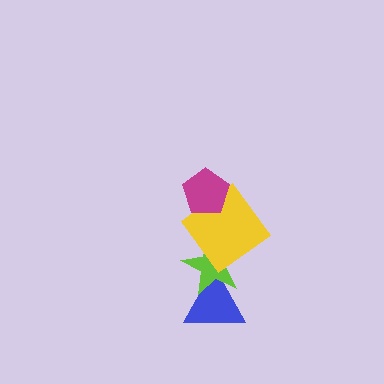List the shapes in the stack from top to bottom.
From top to bottom: the magenta pentagon, the yellow diamond, the lime star, the blue triangle.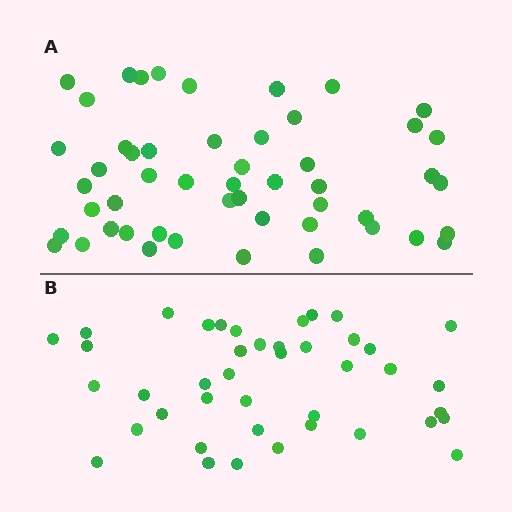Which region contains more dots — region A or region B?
Region A (the top region) has more dots.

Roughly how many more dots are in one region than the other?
Region A has roughly 8 or so more dots than region B.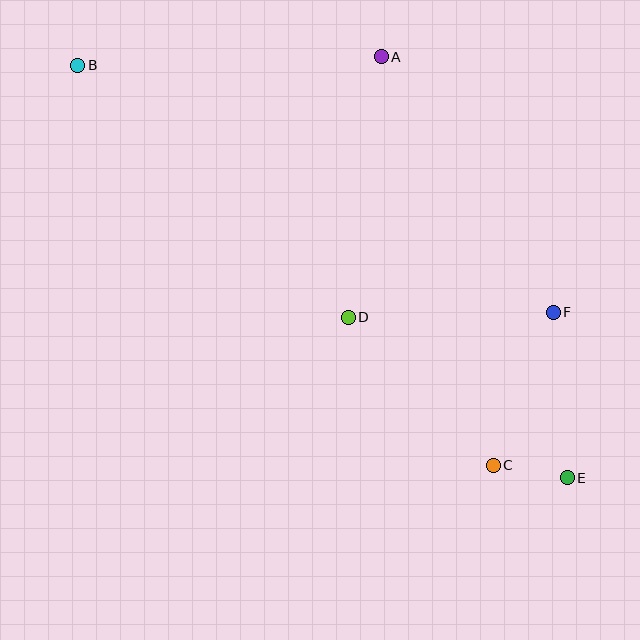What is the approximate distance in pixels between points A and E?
The distance between A and E is approximately 460 pixels.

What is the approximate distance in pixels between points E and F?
The distance between E and F is approximately 166 pixels.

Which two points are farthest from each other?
Points B and E are farthest from each other.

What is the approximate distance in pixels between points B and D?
The distance between B and D is approximately 369 pixels.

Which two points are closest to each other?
Points C and E are closest to each other.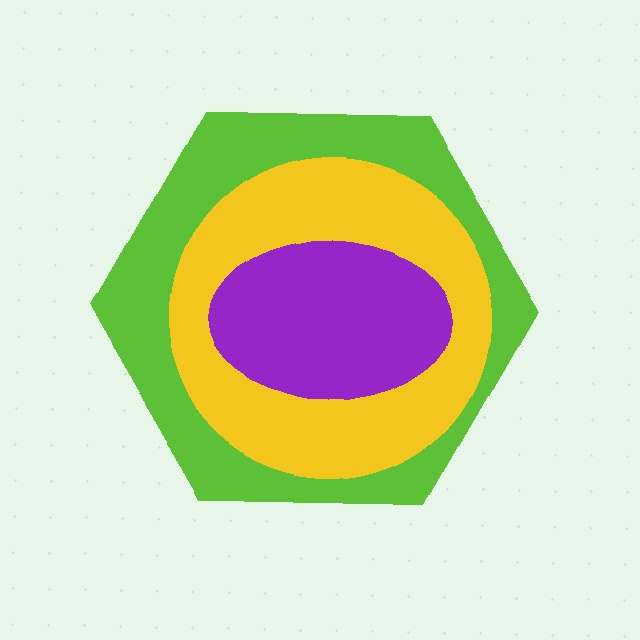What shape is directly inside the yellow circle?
The purple ellipse.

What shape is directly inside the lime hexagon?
The yellow circle.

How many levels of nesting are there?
3.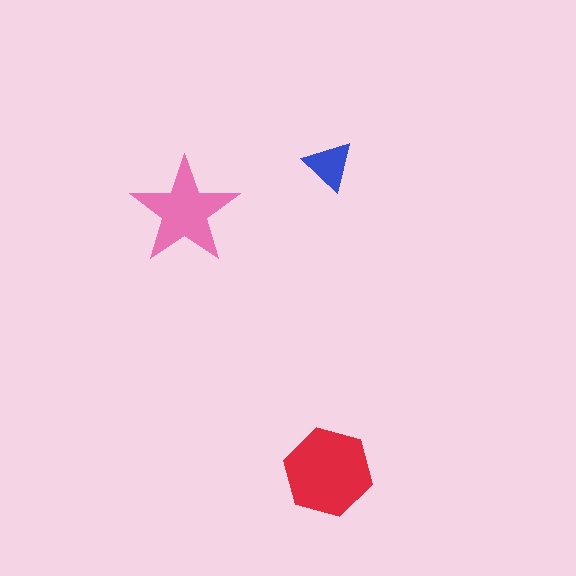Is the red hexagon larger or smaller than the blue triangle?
Larger.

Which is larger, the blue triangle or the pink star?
The pink star.